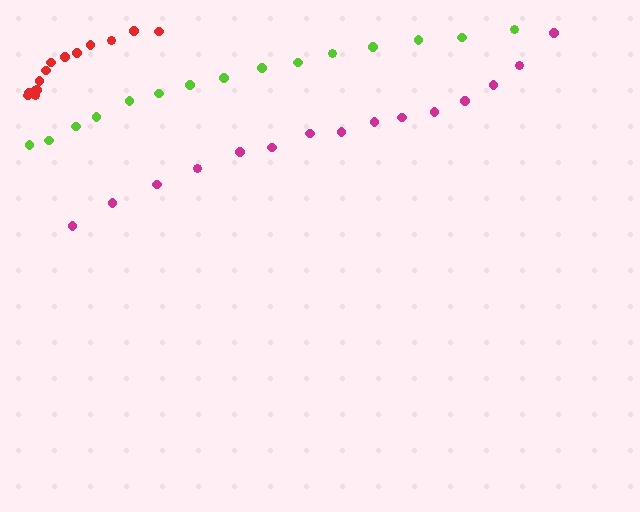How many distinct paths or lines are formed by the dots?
There are 3 distinct paths.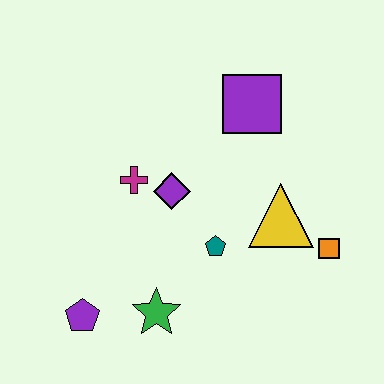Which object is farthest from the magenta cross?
The orange square is farthest from the magenta cross.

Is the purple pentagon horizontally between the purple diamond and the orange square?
No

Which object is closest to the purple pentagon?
The green star is closest to the purple pentagon.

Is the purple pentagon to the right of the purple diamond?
No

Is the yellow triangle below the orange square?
No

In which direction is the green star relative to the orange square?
The green star is to the left of the orange square.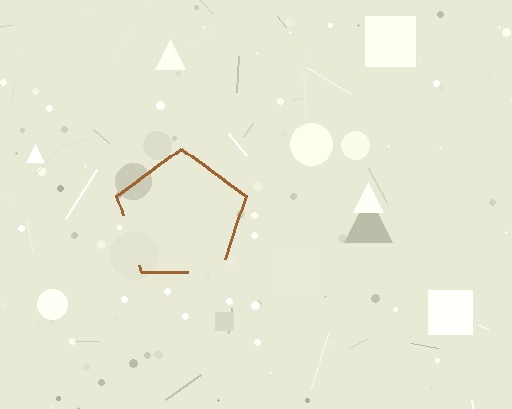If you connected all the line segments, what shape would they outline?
They would outline a pentagon.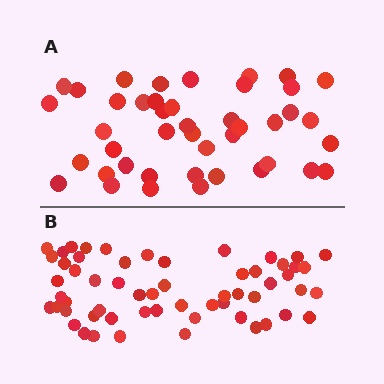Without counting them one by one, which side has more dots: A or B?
Region B (the bottom region) has more dots.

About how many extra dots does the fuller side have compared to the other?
Region B has approximately 15 more dots than region A.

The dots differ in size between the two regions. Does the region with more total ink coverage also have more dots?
No. Region A has more total ink coverage because its dots are larger, but region B actually contains more individual dots. Total area can be misleading — the number of items is what matters here.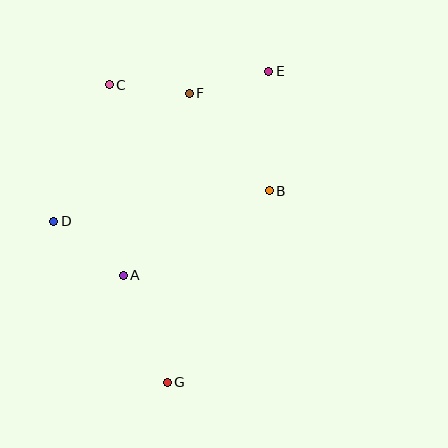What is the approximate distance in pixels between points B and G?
The distance between B and G is approximately 217 pixels.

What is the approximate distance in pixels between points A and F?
The distance between A and F is approximately 194 pixels.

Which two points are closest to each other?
Points C and F are closest to each other.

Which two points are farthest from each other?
Points E and G are farthest from each other.